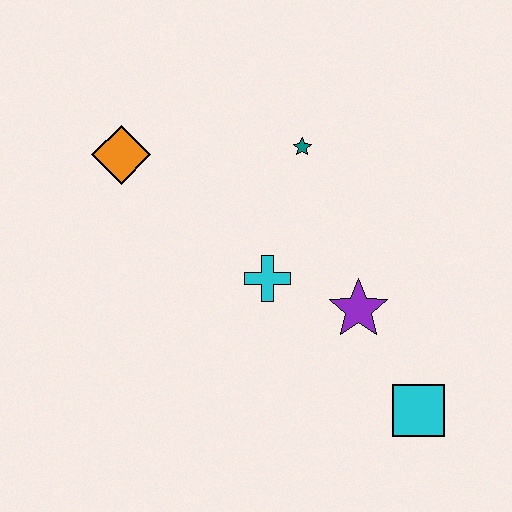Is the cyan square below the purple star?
Yes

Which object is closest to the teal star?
The cyan cross is closest to the teal star.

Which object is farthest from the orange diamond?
The cyan square is farthest from the orange diamond.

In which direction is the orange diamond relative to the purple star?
The orange diamond is to the left of the purple star.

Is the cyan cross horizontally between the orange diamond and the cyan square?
Yes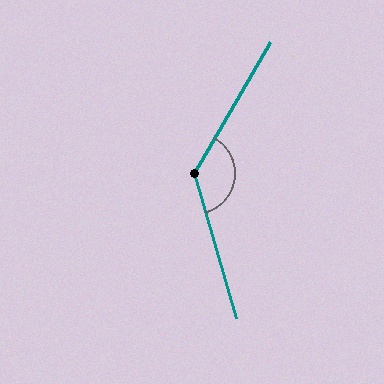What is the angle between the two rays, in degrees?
Approximately 133 degrees.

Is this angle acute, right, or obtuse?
It is obtuse.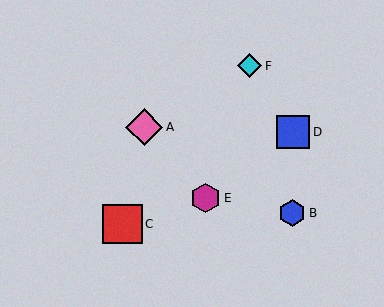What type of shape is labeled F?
Shape F is a cyan diamond.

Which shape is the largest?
The red square (labeled C) is the largest.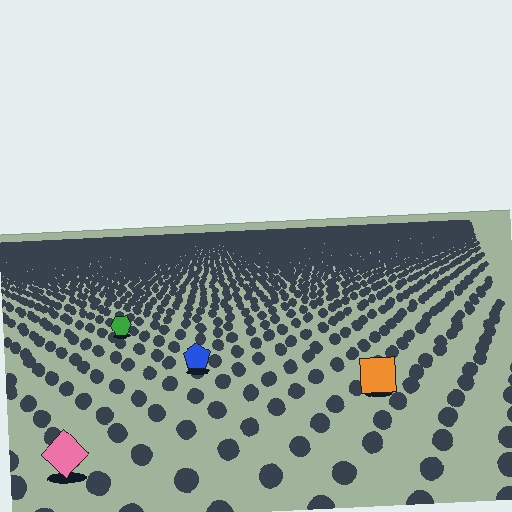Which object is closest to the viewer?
The pink diamond is closest. The texture marks near it are larger and more spread out.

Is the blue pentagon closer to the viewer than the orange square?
No. The orange square is closer — you can tell from the texture gradient: the ground texture is coarser near it.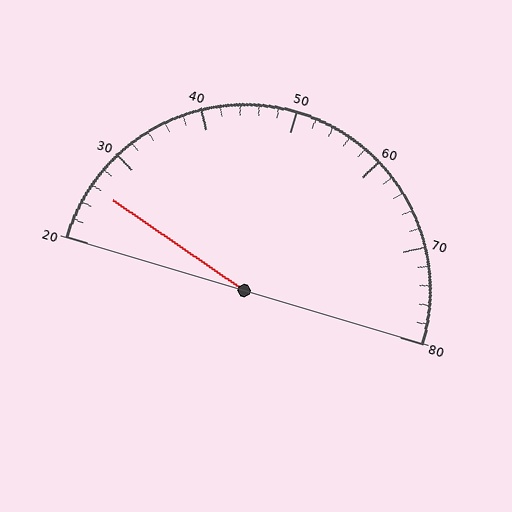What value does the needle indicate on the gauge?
The needle indicates approximately 26.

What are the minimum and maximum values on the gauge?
The gauge ranges from 20 to 80.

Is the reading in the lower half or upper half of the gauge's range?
The reading is in the lower half of the range (20 to 80).